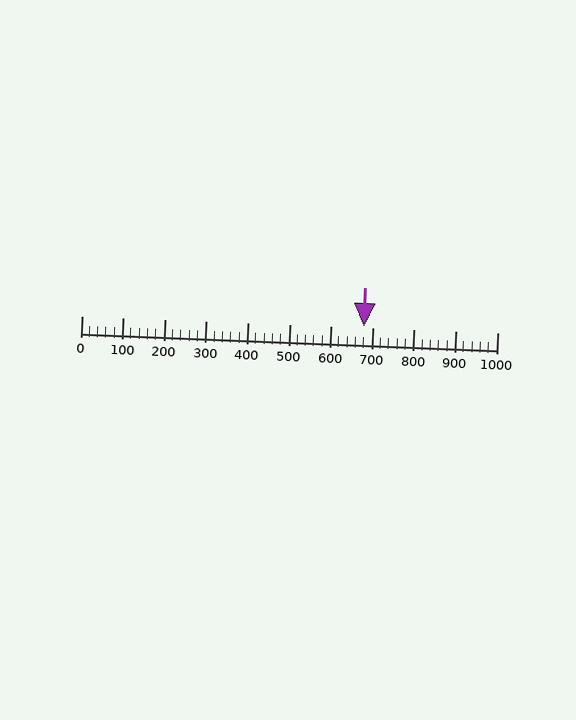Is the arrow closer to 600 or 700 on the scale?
The arrow is closer to 700.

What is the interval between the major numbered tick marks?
The major tick marks are spaced 100 units apart.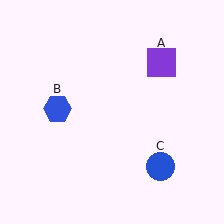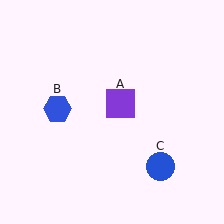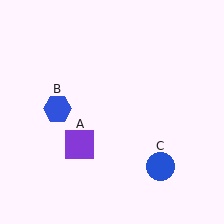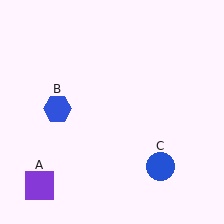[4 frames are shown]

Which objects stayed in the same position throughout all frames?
Blue hexagon (object B) and blue circle (object C) remained stationary.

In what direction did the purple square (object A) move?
The purple square (object A) moved down and to the left.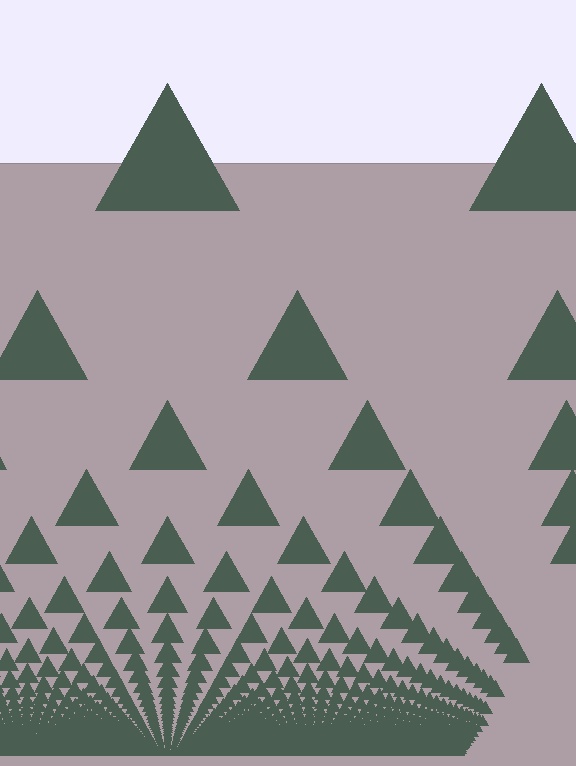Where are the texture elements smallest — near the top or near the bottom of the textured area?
Near the bottom.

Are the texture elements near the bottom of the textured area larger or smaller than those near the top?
Smaller. The gradient is inverted — elements near the bottom are smaller and denser.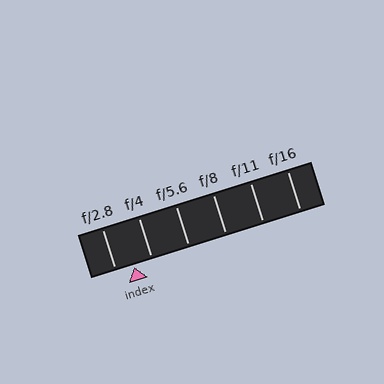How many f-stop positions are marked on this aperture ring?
There are 6 f-stop positions marked.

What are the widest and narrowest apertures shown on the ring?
The widest aperture shown is f/2.8 and the narrowest is f/16.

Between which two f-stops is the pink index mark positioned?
The index mark is between f/2.8 and f/4.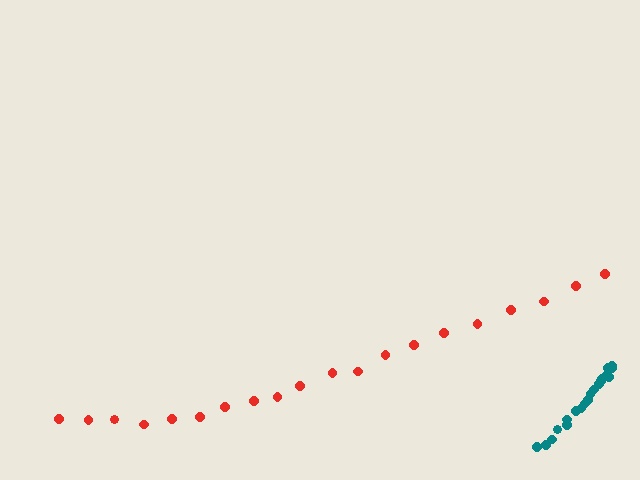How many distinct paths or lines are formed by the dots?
There are 2 distinct paths.